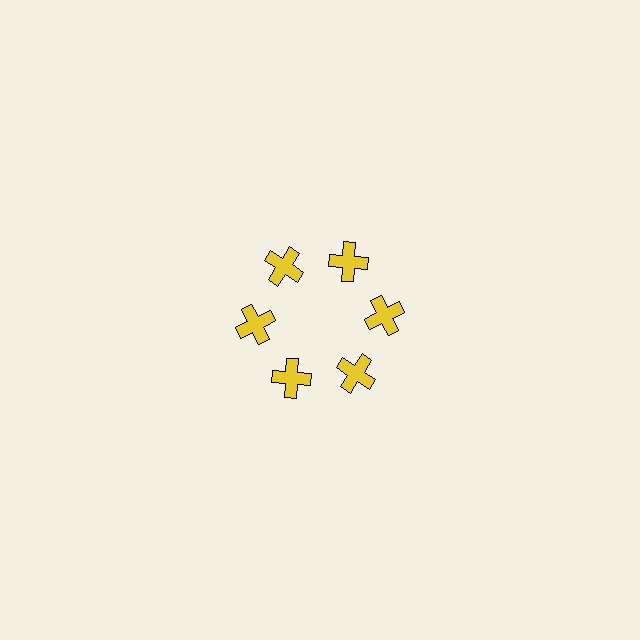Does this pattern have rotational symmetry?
Yes, this pattern has 6-fold rotational symmetry. It looks the same after rotating 60 degrees around the center.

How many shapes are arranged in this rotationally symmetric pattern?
There are 6 shapes, arranged in 6 groups of 1.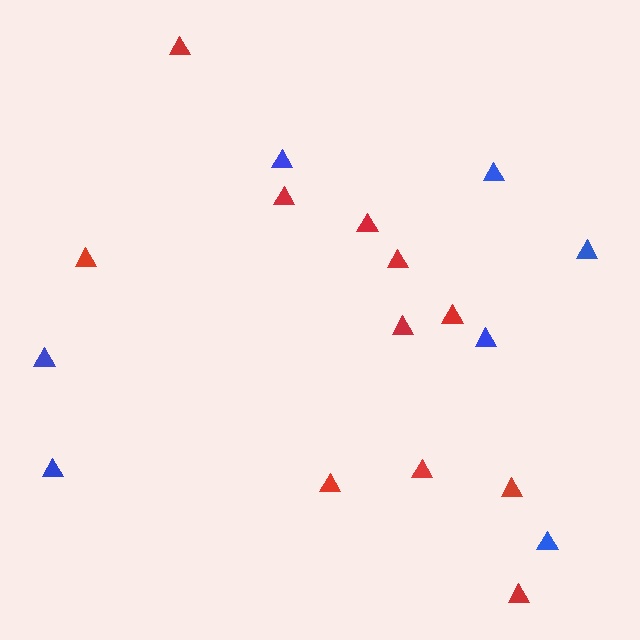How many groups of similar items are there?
There are 2 groups: one group of blue triangles (7) and one group of red triangles (11).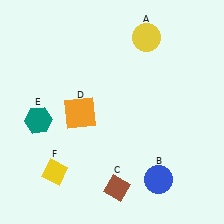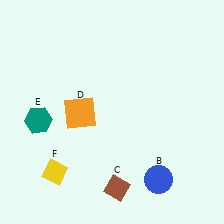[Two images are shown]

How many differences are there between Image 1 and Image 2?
There is 1 difference between the two images.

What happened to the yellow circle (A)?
The yellow circle (A) was removed in Image 2. It was in the top-right area of Image 1.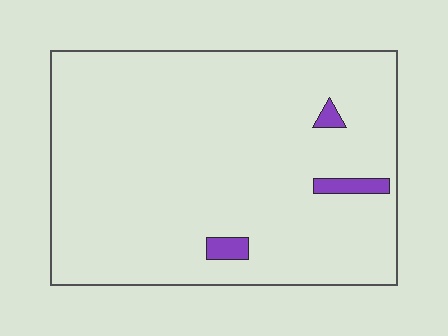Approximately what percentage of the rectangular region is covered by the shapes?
Approximately 5%.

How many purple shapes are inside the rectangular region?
3.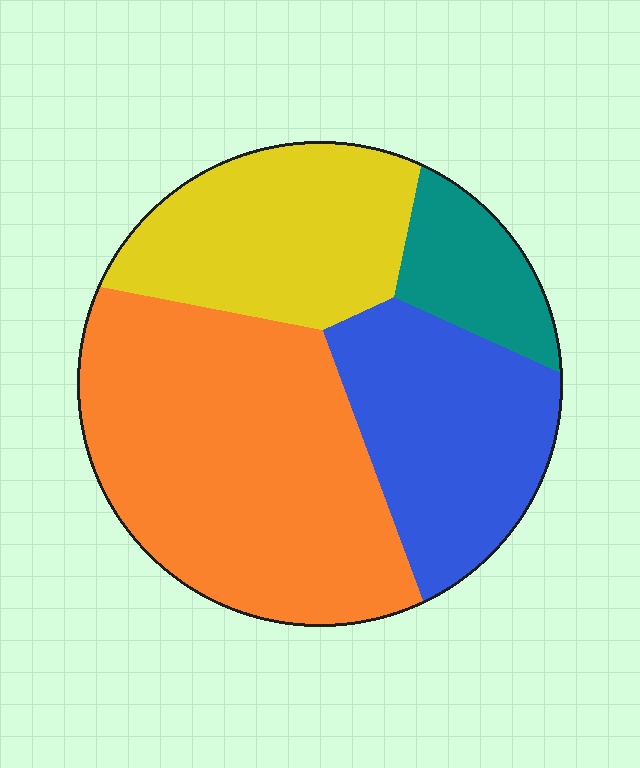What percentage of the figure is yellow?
Yellow covers 23% of the figure.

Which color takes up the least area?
Teal, at roughly 10%.